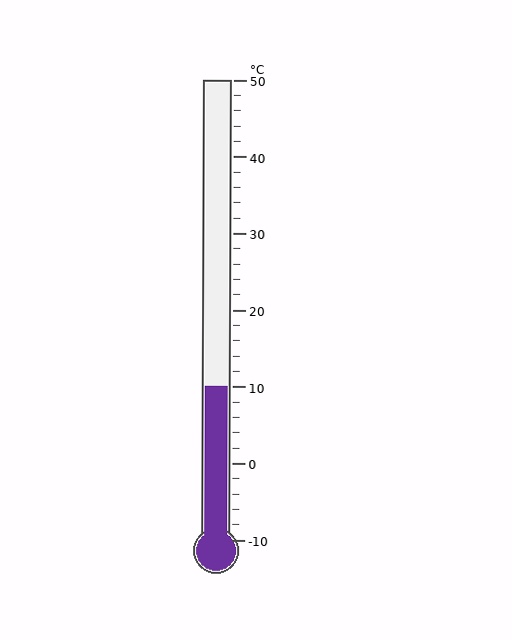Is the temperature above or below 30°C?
The temperature is below 30°C.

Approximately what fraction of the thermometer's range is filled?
The thermometer is filled to approximately 35% of its range.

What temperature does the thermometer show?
The thermometer shows approximately 10°C.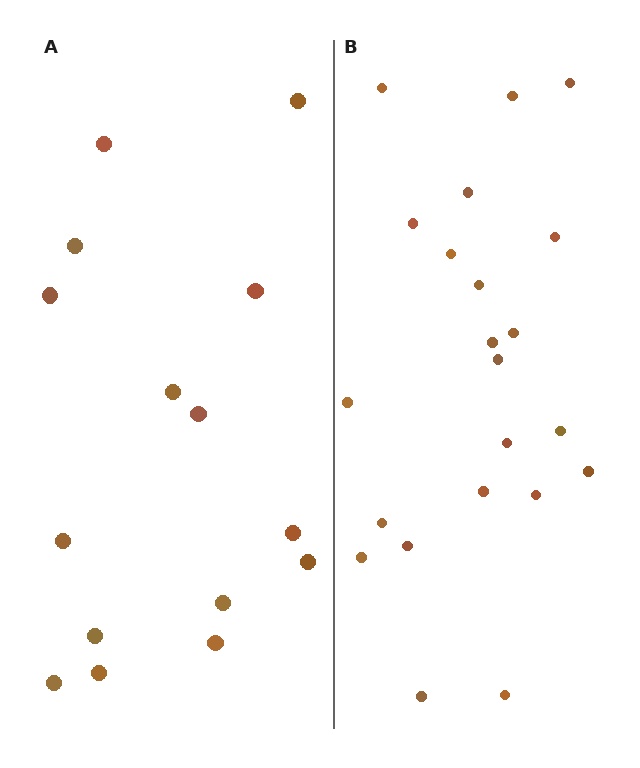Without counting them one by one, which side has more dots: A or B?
Region B (the right region) has more dots.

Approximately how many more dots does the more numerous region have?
Region B has roughly 8 or so more dots than region A.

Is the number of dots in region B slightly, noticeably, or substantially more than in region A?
Region B has substantially more. The ratio is roughly 1.5 to 1.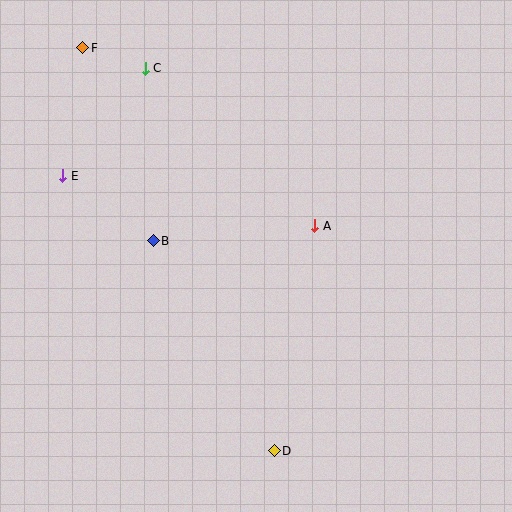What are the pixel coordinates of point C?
Point C is at (145, 68).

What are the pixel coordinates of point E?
Point E is at (63, 176).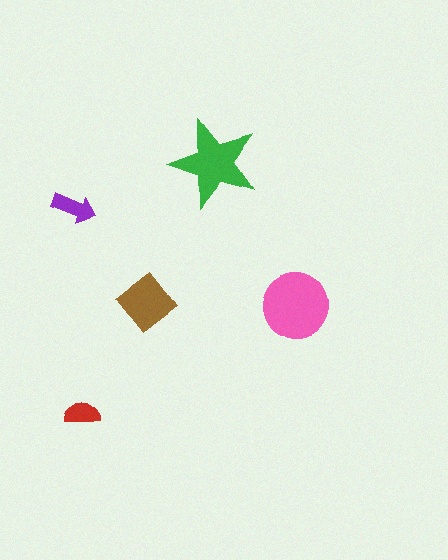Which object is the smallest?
The red semicircle.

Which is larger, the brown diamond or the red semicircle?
The brown diamond.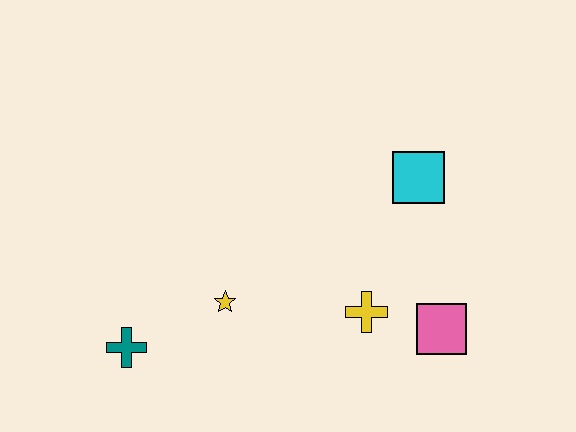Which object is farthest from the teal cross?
The cyan square is farthest from the teal cross.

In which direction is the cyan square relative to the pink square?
The cyan square is above the pink square.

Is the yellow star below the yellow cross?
No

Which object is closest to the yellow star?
The teal cross is closest to the yellow star.